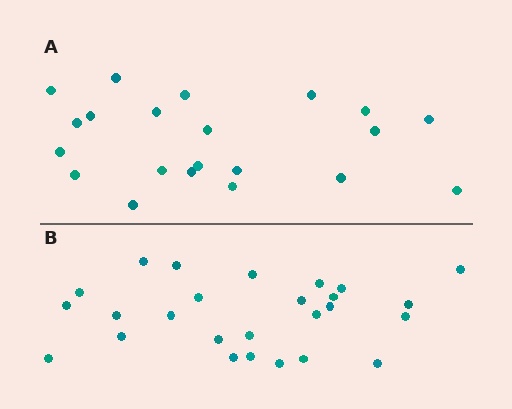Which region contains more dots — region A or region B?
Region B (the bottom region) has more dots.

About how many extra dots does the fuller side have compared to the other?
Region B has about 5 more dots than region A.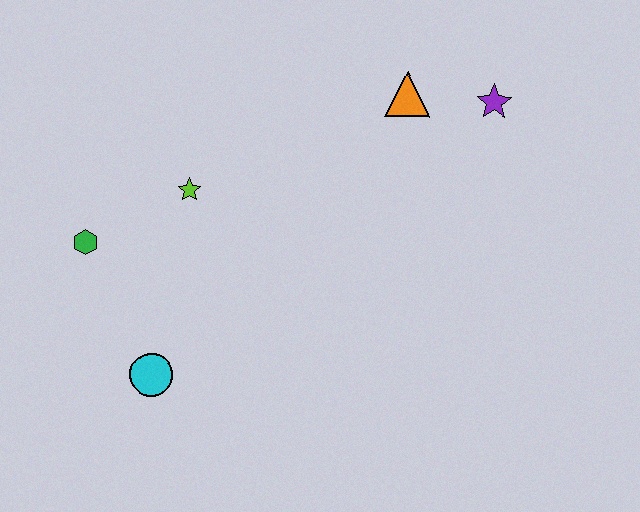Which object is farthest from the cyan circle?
The purple star is farthest from the cyan circle.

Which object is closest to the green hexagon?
The lime star is closest to the green hexagon.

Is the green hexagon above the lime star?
No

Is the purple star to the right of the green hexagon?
Yes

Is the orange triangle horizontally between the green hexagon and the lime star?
No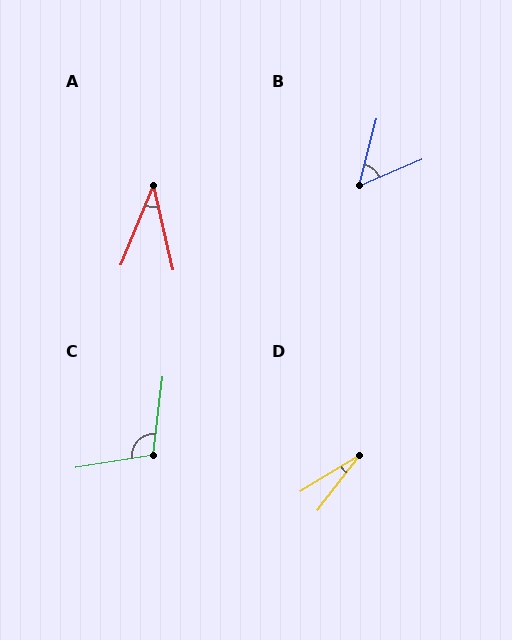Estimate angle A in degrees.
Approximately 35 degrees.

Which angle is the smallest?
D, at approximately 21 degrees.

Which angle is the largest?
C, at approximately 106 degrees.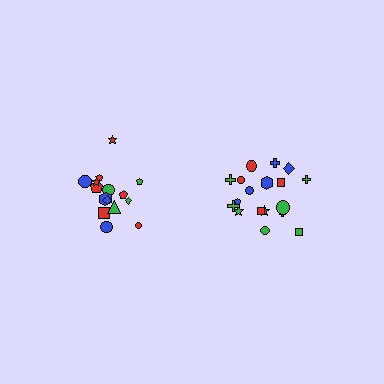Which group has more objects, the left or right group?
The right group.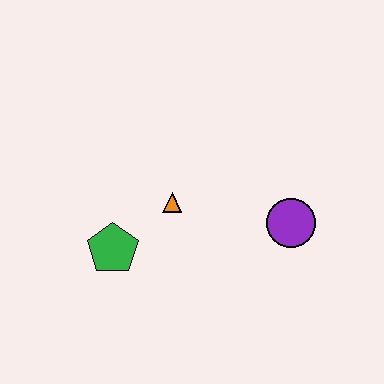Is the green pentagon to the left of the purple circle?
Yes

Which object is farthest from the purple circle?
The green pentagon is farthest from the purple circle.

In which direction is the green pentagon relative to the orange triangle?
The green pentagon is to the left of the orange triangle.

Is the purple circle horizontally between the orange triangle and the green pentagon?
No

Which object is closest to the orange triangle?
The green pentagon is closest to the orange triangle.